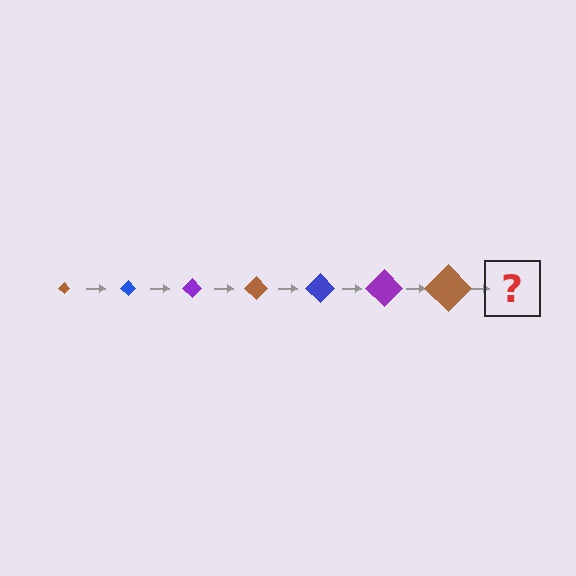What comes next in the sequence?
The next element should be a blue diamond, larger than the previous one.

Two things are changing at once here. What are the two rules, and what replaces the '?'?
The two rules are that the diamond grows larger each step and the color cycles through brown, blue, and purple. The '?' should be a blue diamond, larger than the previous one.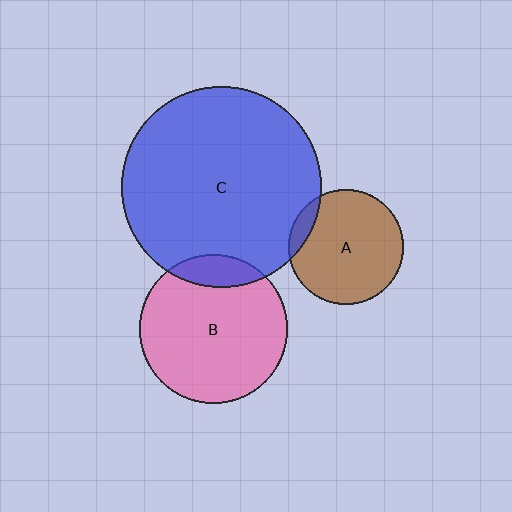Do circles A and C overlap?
Yes.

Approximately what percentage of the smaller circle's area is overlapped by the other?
Approximately 10%.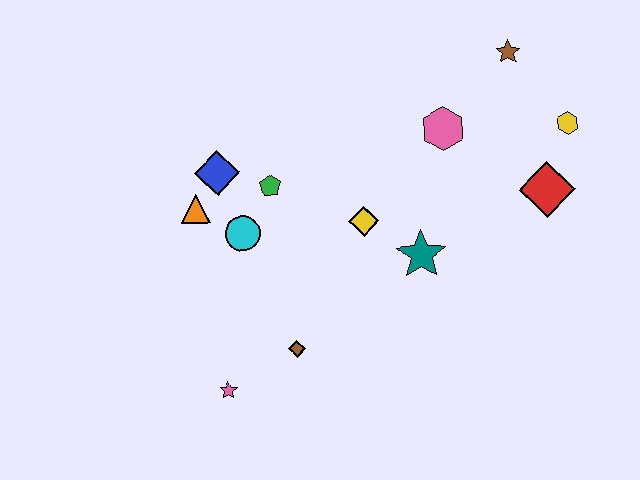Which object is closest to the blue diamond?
The orange triangle is closest to the blue diamond.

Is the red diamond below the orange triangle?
No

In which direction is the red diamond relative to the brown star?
The red diamond is below the brown star.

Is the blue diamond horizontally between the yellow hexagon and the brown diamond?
No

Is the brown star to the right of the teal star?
Yes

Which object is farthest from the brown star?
The pink star is farthest from the brown star.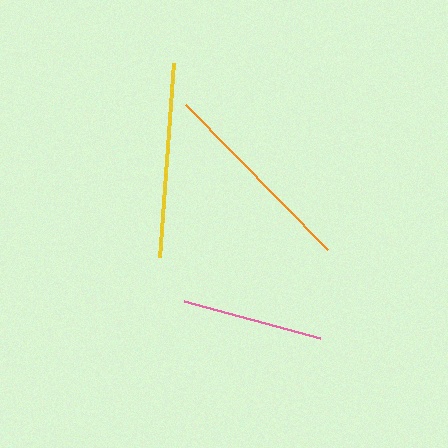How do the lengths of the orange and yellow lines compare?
The orange and yellow lines are approximately the same length.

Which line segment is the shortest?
The pink line is the shortest at approximately 141 pixels.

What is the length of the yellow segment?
The yellow segment is approximately 194 pixels long.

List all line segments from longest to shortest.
From longest to shortest: orange, yellow, pink.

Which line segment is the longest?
The orange line is the longest at approximately 203 pixels.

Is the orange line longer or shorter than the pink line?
The orange line is longer than the pink line.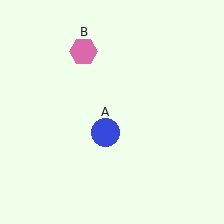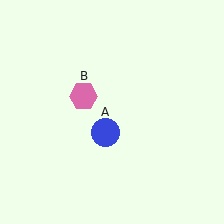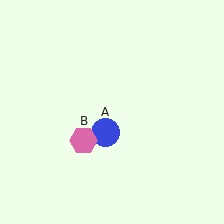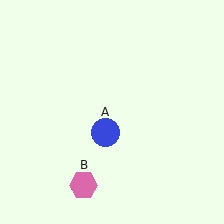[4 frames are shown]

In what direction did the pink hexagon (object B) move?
The pink hexagon (object B) moved down.